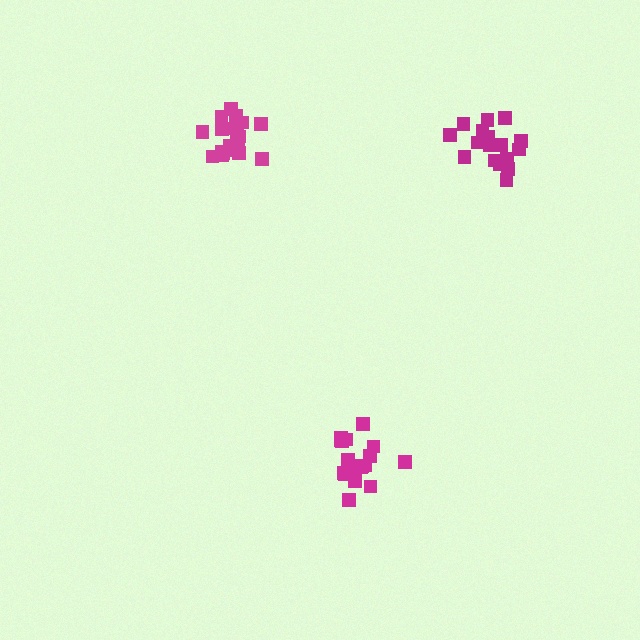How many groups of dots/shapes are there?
There are 3 groups.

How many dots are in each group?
Group 1: 19 dots, Group 2: 17 dots, Group 3: 20 dots (56 total).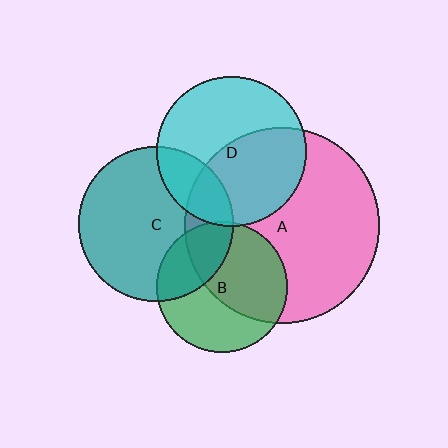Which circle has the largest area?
Circle A (pink).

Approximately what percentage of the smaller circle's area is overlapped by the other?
Approximately 30%.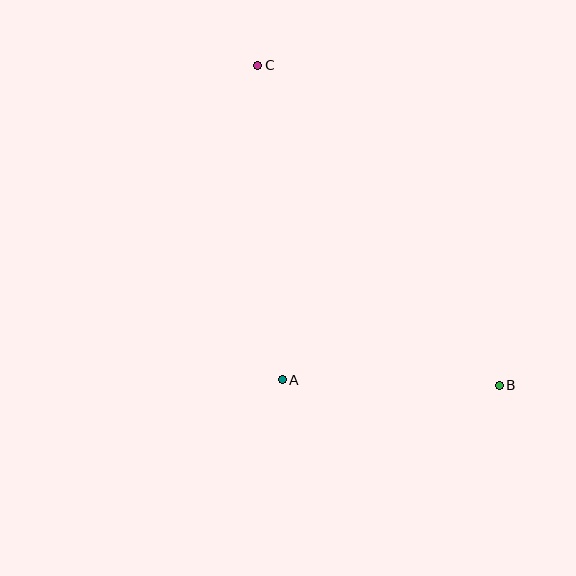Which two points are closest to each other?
Points A and B are closest to each other.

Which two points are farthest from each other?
Points B and C are farthest from each other.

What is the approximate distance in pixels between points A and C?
The distance between A and C is approximately 316 pixels.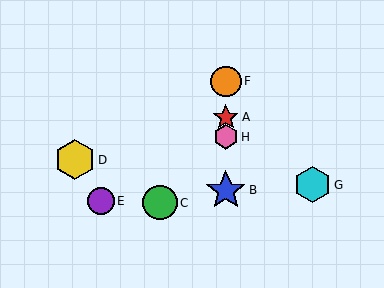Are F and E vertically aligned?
No, F is at x≈226 and E is at x≈101.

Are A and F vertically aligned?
Yes, both are at x≈226.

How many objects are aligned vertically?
4 objects (A, B, F, H) are aligned vertically.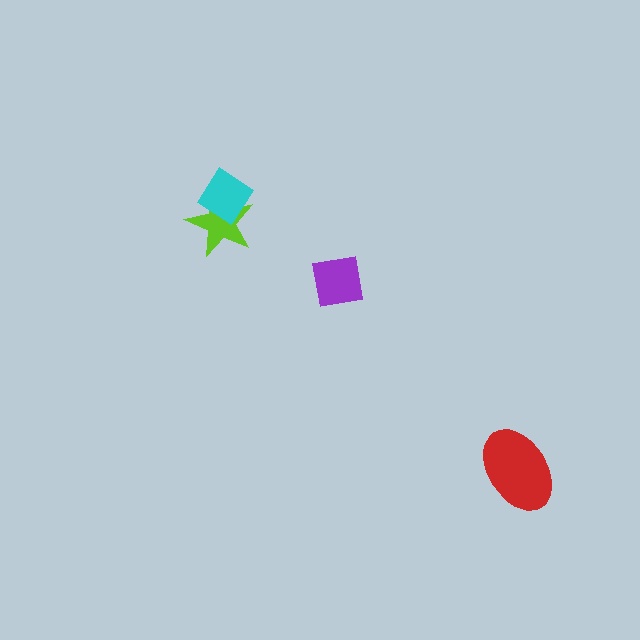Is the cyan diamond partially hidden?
No, no other shape covers it.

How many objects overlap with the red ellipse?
0 objects overlap with the red ellipse.